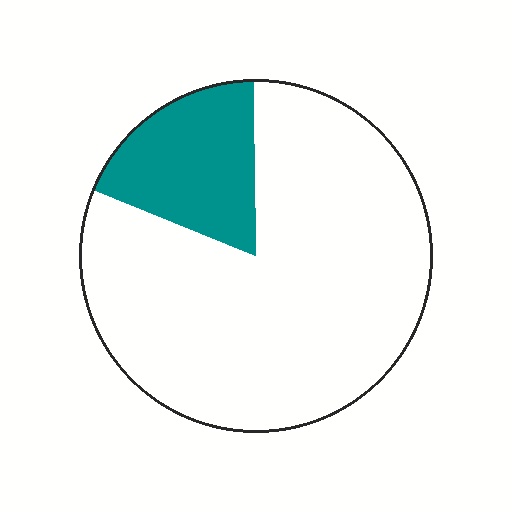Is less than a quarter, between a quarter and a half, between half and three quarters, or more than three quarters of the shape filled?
Less than a quarter.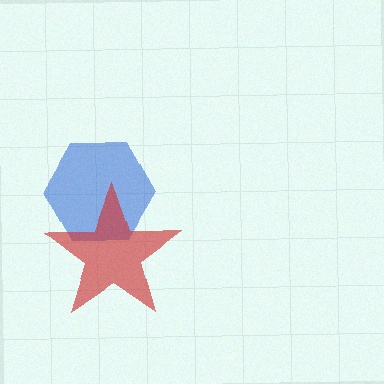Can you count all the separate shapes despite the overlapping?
Yes, there are 2 separate shapes.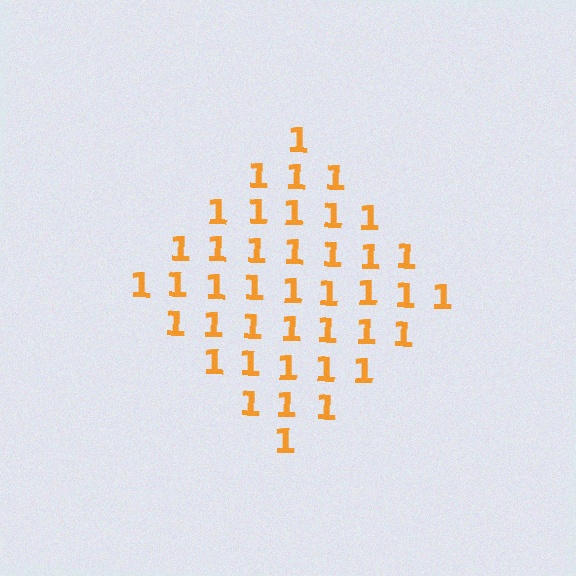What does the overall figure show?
The overall figure shows a diamond.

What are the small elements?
The small elements are digit 1's.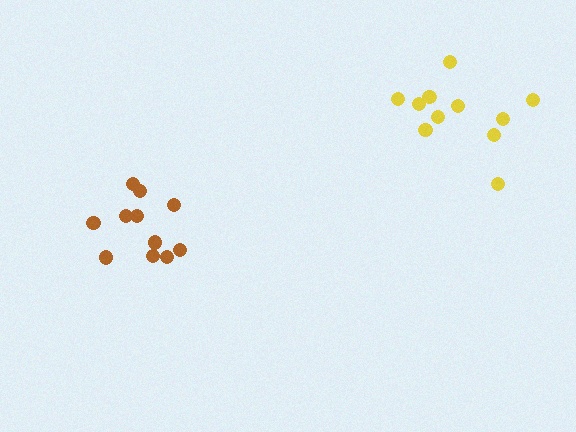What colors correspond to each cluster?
The clusters are colored: brown, yellow.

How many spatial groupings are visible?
There are 2 spatial groupings.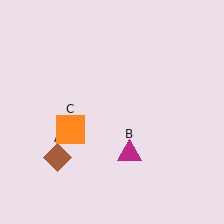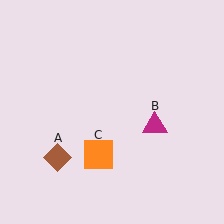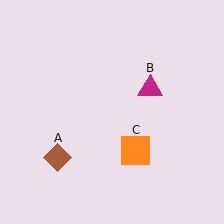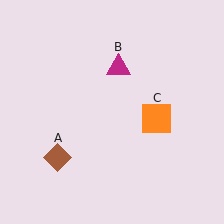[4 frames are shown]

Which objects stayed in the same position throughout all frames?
Brown diamond (object A) remained stationary.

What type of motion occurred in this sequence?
The magenta triangle (object B), orange square (object C) rotated counterclockwise around the center of the scene.